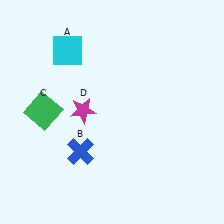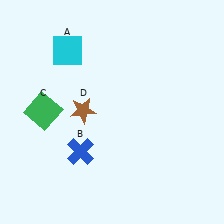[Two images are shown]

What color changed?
The star (D) changed from magenta in Image 1 to brown in Image 2.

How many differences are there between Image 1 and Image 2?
There is 1 difference between the two images.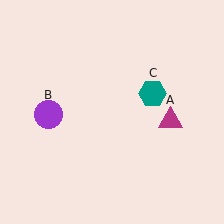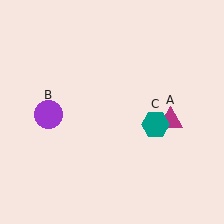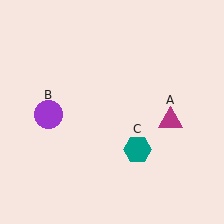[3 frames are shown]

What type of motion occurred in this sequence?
The teal hexagon (object C) rotated clockwise around the center of the scene.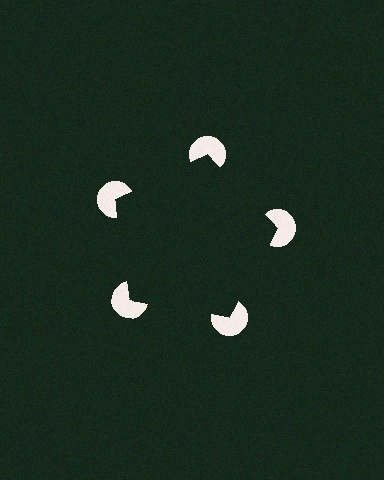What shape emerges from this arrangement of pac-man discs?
An illusory pentagon — its edges are inferred from the aligned wedge cuts in the pac-man discs, not physically drawn.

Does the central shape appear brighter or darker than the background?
It typically appears slightly darker than the background, even though no actual brightness change is drawn.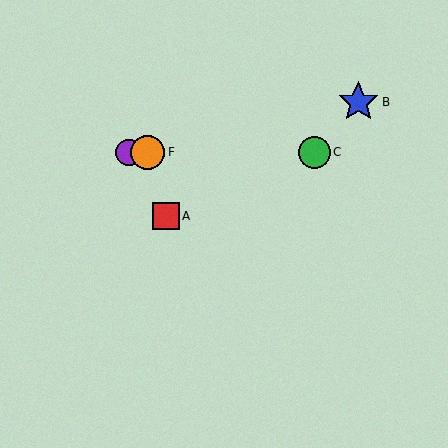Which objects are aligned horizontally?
Objects C, D, E, F are aligned horizontally.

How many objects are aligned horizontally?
4 objects (C, D, E, F) are aligned horizontally.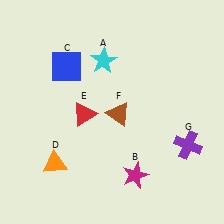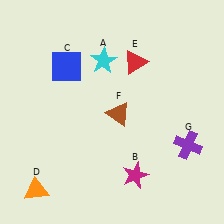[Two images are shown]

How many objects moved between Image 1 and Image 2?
2 objects moved between the two images.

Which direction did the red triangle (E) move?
The red triangle (E) moved up.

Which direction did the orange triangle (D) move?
The orange triangle (D) moved down.